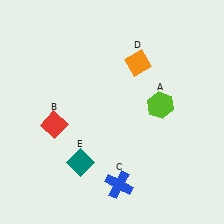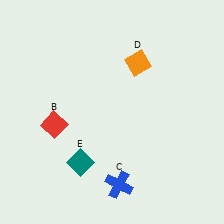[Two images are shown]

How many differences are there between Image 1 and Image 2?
There is 1 difference between the two images.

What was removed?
The lime hexagon (A) was removed in Image 2.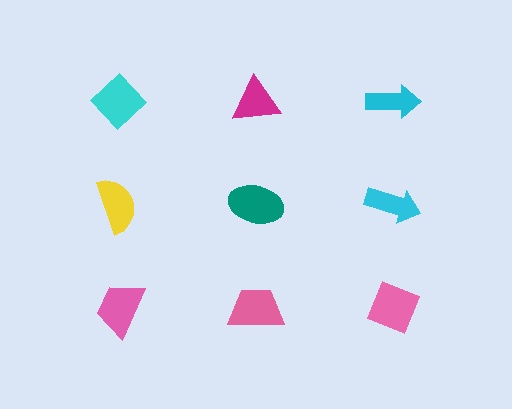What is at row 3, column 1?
A pink trapezoid.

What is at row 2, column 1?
A yellow semicircle.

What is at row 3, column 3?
A pink diamond.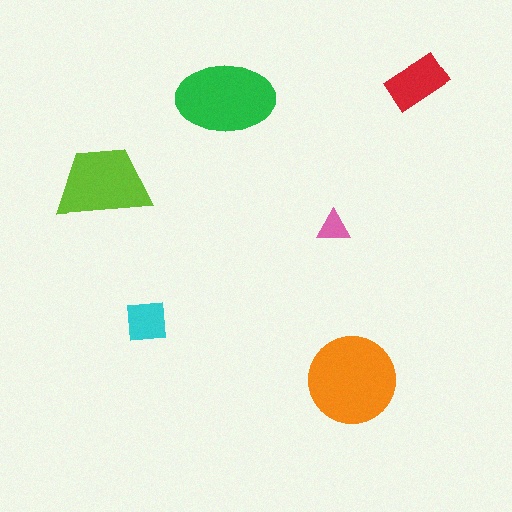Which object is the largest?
The orange circle.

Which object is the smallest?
The pink triangle.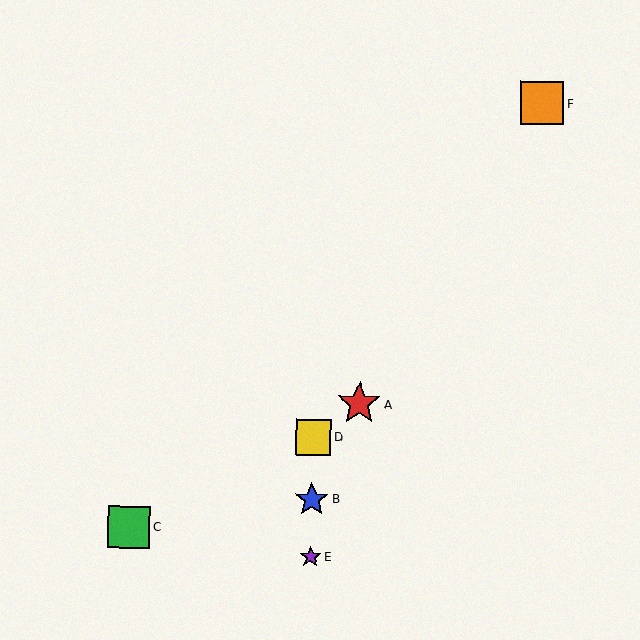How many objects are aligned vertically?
3 objects (B, D, E) are aligned vertically.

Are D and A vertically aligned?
No, D is at x≈313 and A is at x≈359.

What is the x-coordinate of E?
Object E is at x≈311.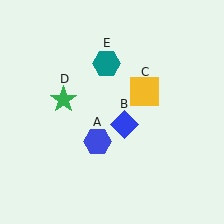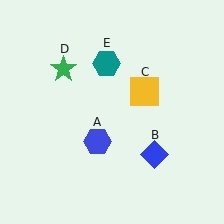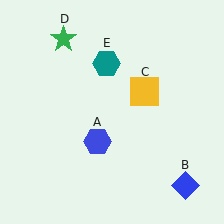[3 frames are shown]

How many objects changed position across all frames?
2 objects changed position: blue diamond (object B), green star (object D).